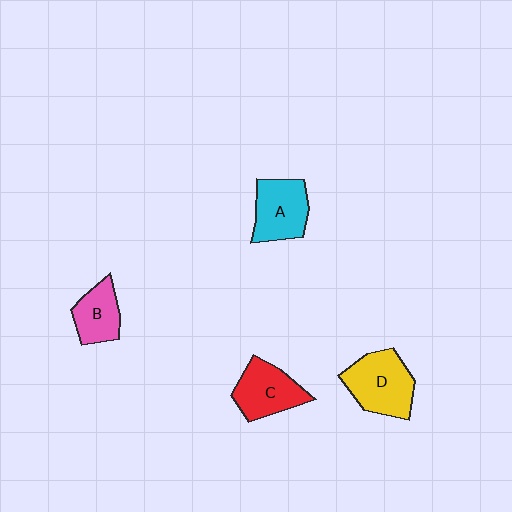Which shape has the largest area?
Shape D (yellow).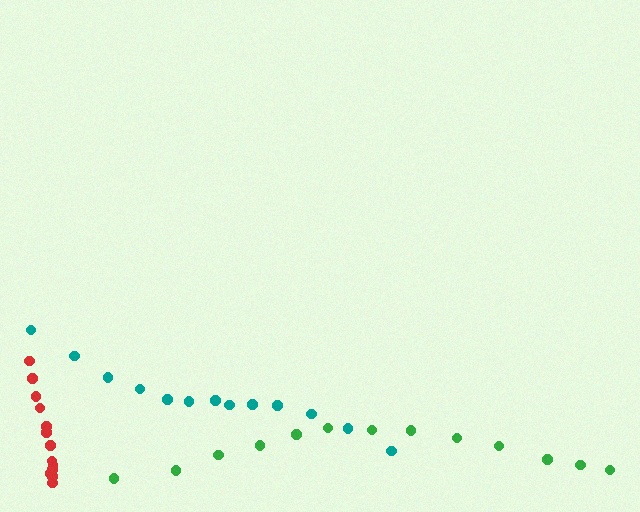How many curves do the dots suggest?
There are 3 distinct paths.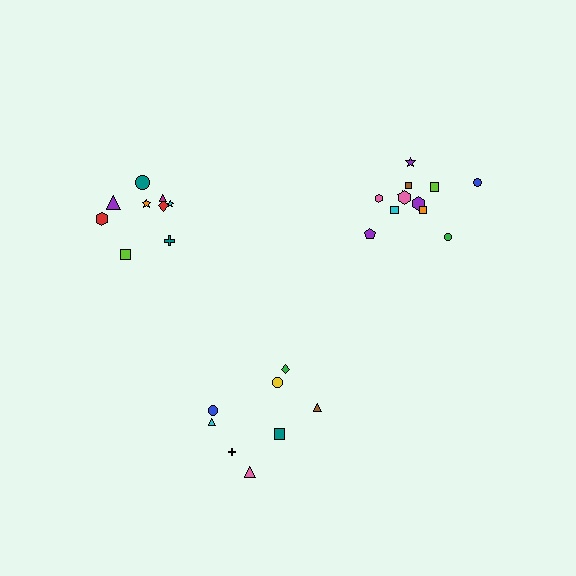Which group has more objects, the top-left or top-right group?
The top-right group.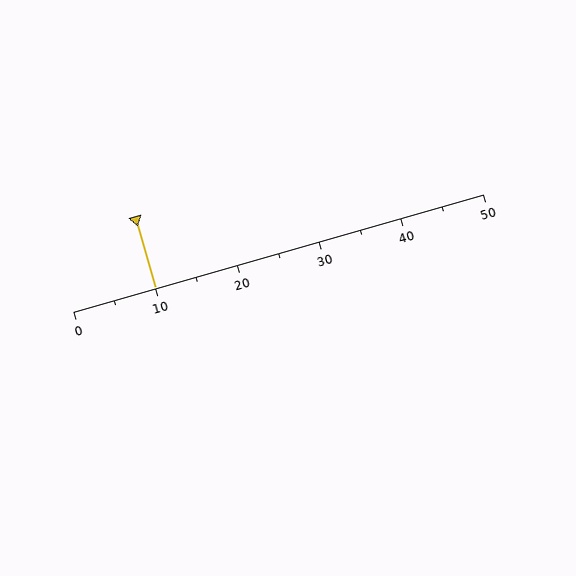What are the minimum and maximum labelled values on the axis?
The axis runs from 0 to 50.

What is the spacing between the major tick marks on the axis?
The major ticks are spaced 10 apart.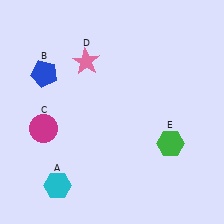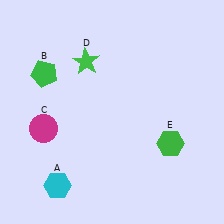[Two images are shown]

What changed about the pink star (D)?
In Image 1, D is pink. In Image 2, it changed to green.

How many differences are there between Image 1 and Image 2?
There are 2 differences between the two images.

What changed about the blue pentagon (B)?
In Image 1, B is blue. In Image 2, it changed to green.